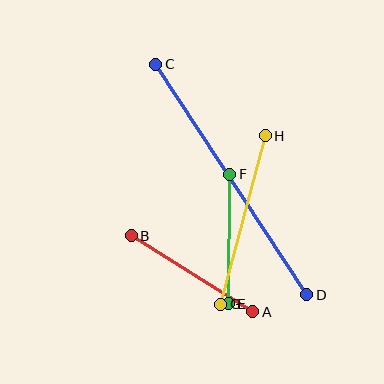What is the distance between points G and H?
The distance is approximately 174 pixels.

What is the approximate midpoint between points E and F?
The midpoint is at approximately (229, 239) pixels.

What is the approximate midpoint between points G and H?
The midpoint is at approximately (243, 220) pixels.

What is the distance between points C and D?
The distance is approximately 275 pixels.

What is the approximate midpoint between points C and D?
The midpoint is at approximately (231, 179) pixels.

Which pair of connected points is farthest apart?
Points C and D are farthest apart.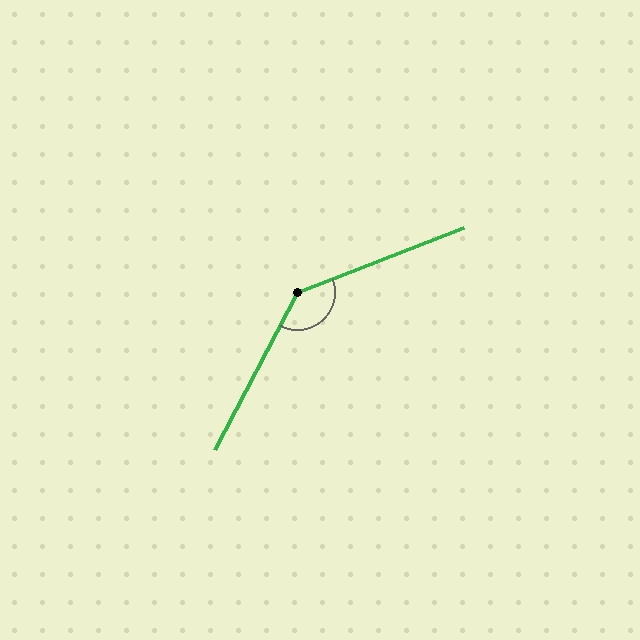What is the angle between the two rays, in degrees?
Approximately 139 degrees.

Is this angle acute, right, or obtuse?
It is obtuse.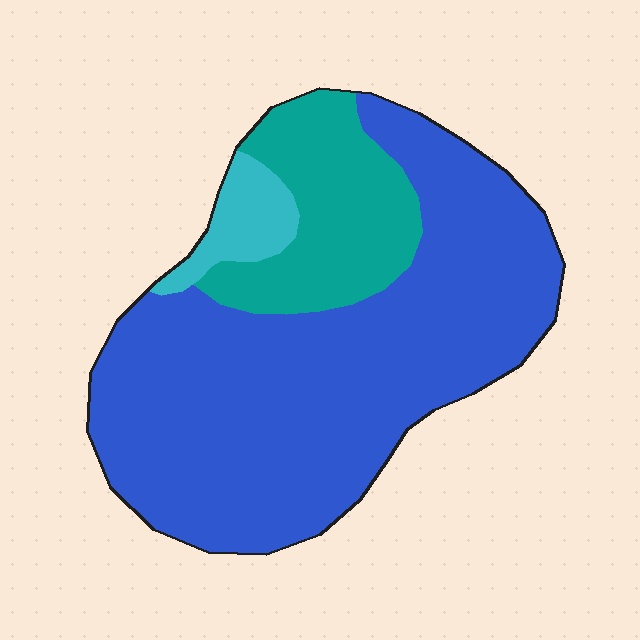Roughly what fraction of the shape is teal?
Teal takes up about one fifth (1/5) of the shape.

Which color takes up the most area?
Blue, at roughly 75%.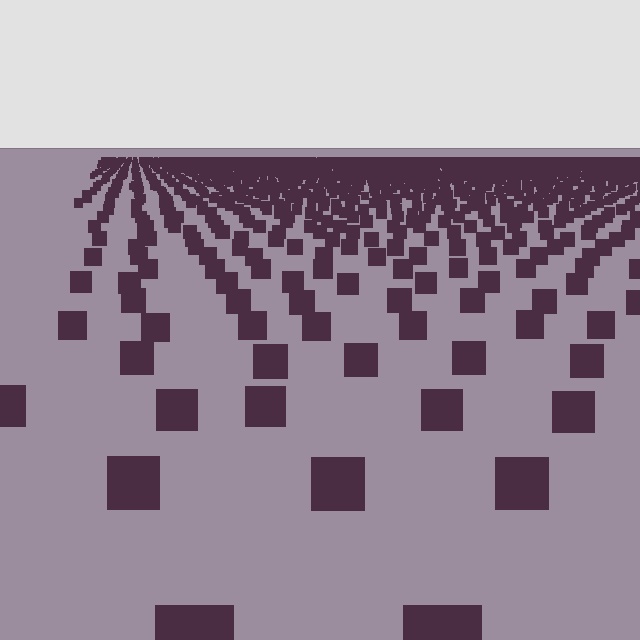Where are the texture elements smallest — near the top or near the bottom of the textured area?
Near the top.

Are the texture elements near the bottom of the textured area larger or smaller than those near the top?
Larger. Near the bottom, elements are closer to the viewer and appear at a bigger on-screen size.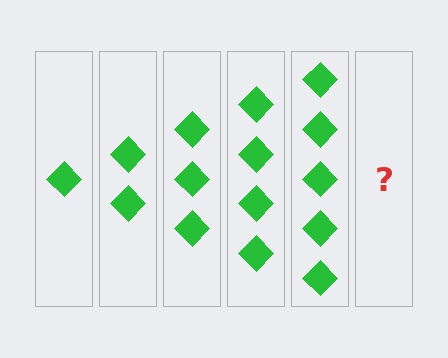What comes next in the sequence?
The next element should be 6 diamonds.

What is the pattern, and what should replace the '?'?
The pattern is that each step adds one more diamond. The '?' should be 6 diamonds.